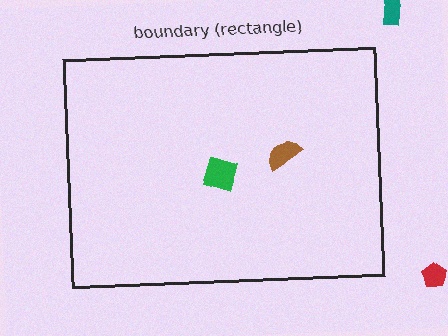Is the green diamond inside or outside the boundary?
Inside.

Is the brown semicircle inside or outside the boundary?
Inside.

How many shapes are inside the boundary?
2 inside, 2 outside.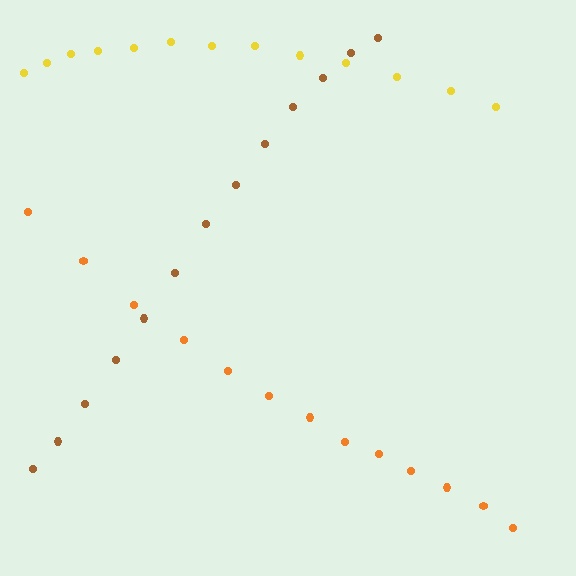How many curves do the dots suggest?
There are 3 distinct paths.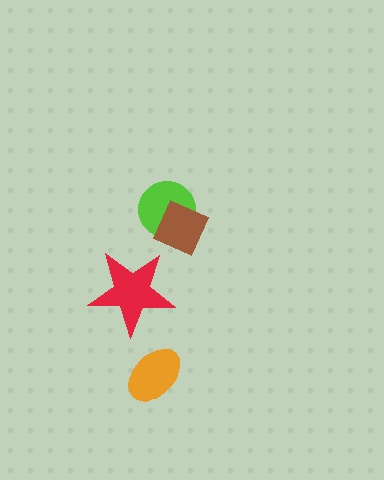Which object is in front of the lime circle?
The brown diamond is in front of the lime circle.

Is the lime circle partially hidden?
Yes, it is partially covered by another shape.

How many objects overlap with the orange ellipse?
0 objects overlap with the orange ellipse.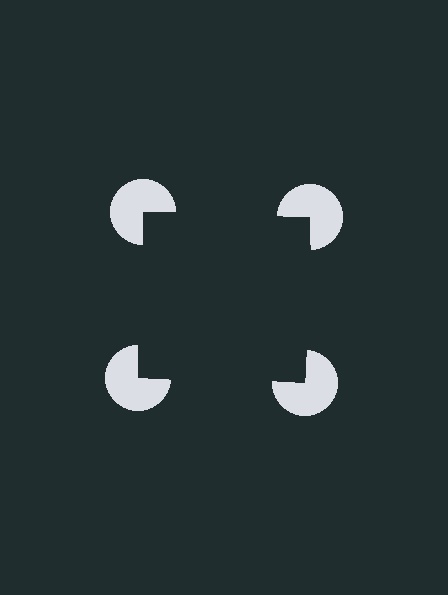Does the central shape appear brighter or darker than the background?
It typically appears slightly darker than the background, even though no actual brightness change is drawn.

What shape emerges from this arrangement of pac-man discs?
An illusory square — its edges are inferred from the aligned wedge cuts in the pac-man discs, not physically drawn.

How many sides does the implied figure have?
4 sides.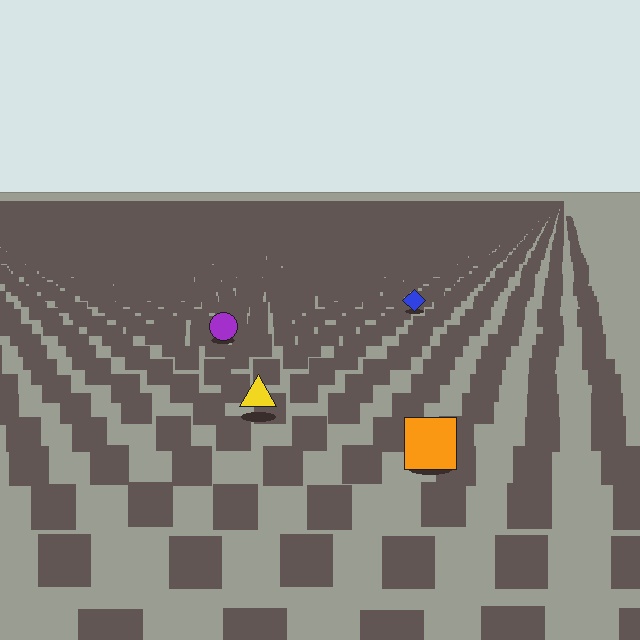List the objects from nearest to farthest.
From nearest to farthest: the orange square, the yellow triangle, the purple circle, the blue diamond.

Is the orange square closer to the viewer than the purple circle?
Yes. The orange square is closer — you can tell from the texture gradient: the ground texture is coarser near it.